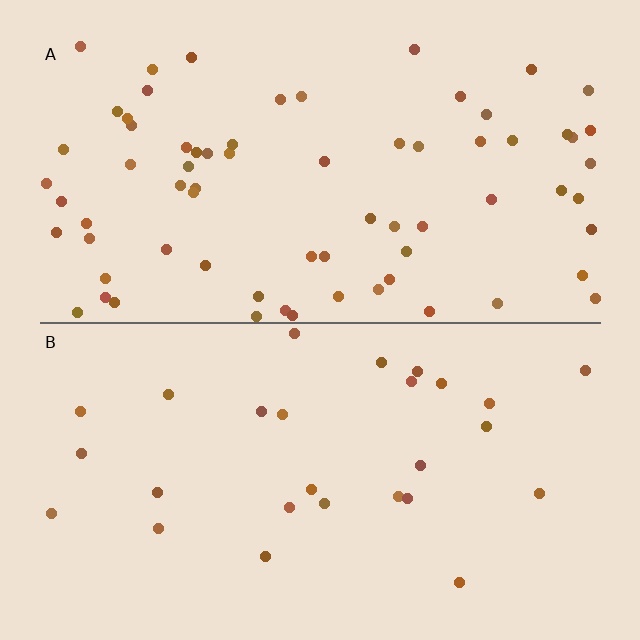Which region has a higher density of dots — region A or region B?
A (the top).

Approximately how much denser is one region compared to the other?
Approximately 2.6× — region A over region B.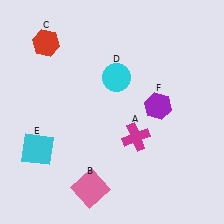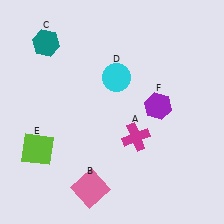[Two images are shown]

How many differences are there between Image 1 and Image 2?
There are 2 differences between the two images.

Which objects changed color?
C changed from red to teal. E changed from cyan to lime.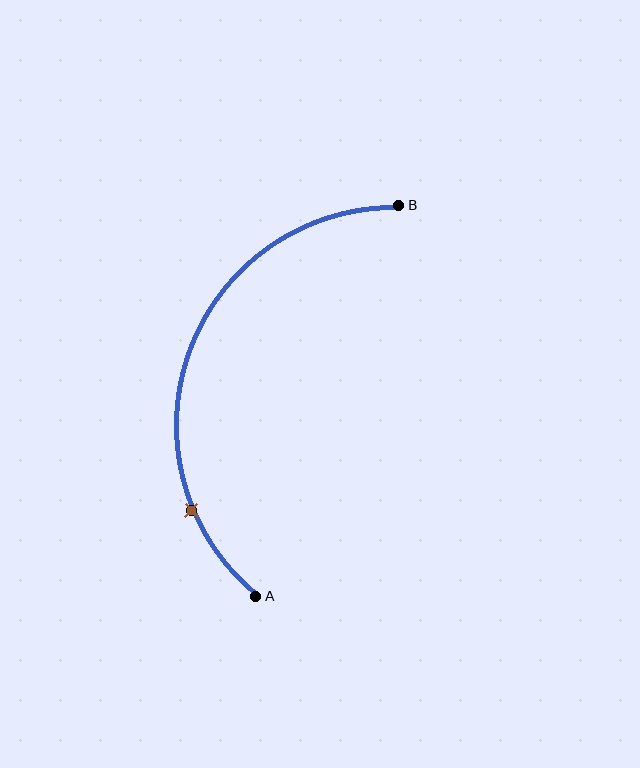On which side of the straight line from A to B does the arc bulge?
The arc bulges to the left of the straight line connecting A and B.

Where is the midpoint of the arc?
The arc midpoint is the point on the curve farthest from the straight line joining A and B. It sits to the left of that line.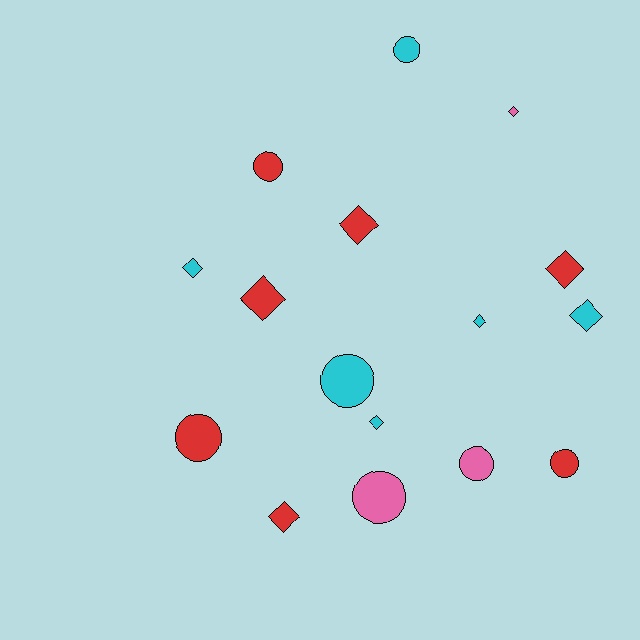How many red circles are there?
There are 3 red circles.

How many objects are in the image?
There are 16 objects.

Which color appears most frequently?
Red, with 7 objects.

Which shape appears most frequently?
Diamond, with 9 objects.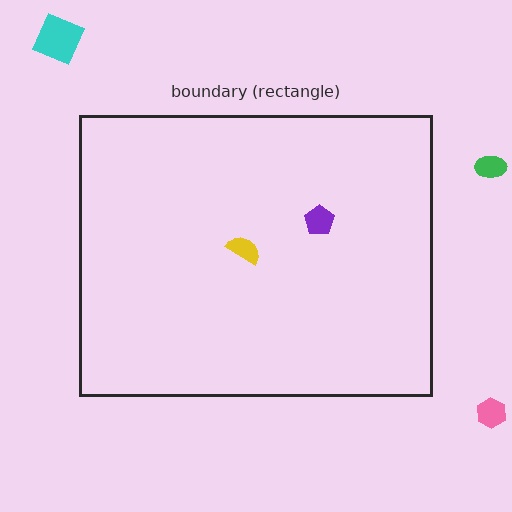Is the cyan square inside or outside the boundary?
Outside.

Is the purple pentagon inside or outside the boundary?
Inside.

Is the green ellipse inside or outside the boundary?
Outside.